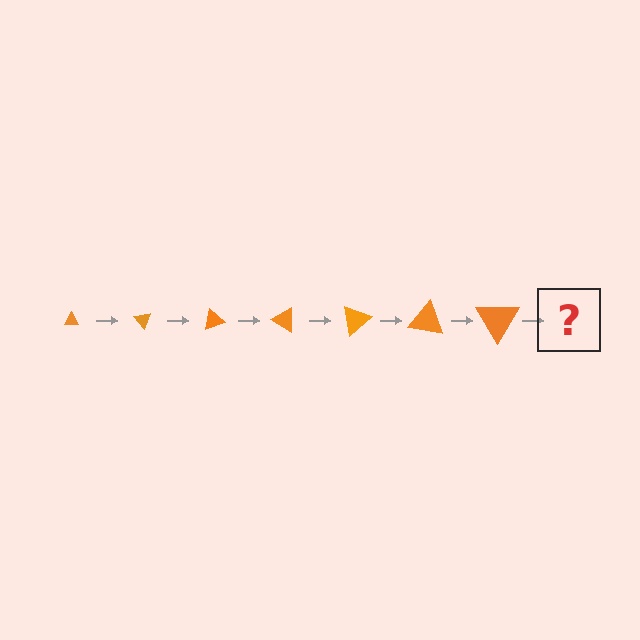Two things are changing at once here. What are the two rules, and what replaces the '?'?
The two rules are that the triangle grows larger each step and it rotates 50 degrees each step. The '?' should be a triangle, larger than the previous one and rotated 350 degrees from the start.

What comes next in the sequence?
The next element should be a triangle, larger than the previous one and rotated 350 degrees from the start.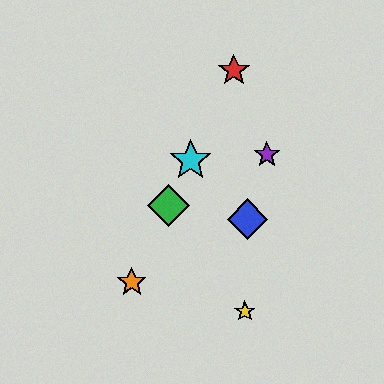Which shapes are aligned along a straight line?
The red star, the green diamond, the orange star, the cyan star are aligned along a straight line.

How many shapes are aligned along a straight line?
4 shapes (the red star, the green diamond, the orange star, the cyan star) are aligned along a straight line.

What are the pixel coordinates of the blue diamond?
The blue diamond is at (248, 219).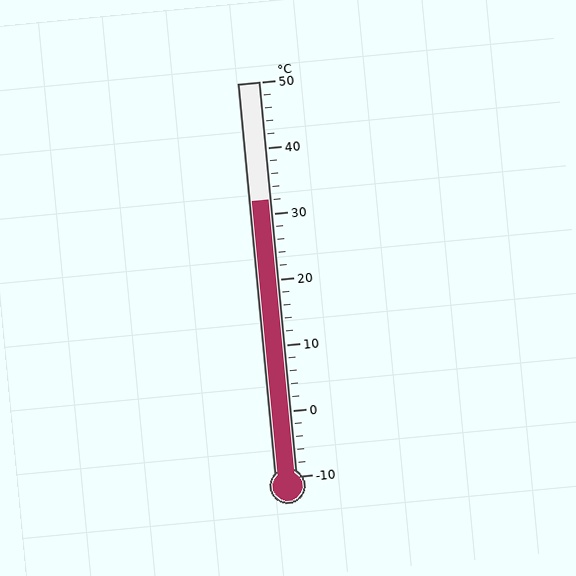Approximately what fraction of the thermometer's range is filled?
The thermometer is filled to approximately 70% of its range.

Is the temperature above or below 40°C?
The temperature is below 40°C.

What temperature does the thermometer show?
The thermometer shows approximately 32°C.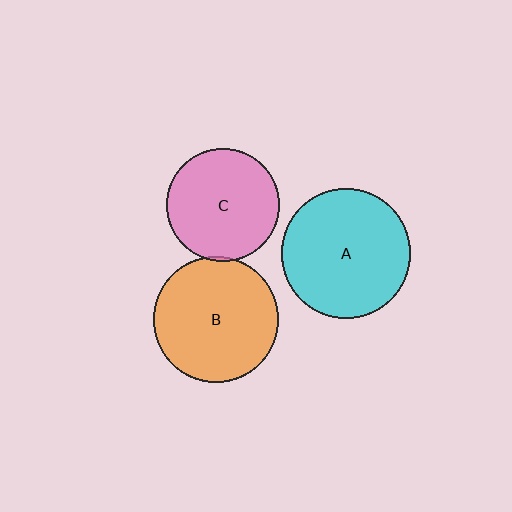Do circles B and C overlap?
Yes.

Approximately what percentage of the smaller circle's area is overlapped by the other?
Approximately 5%.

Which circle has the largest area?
Circle A (cyan).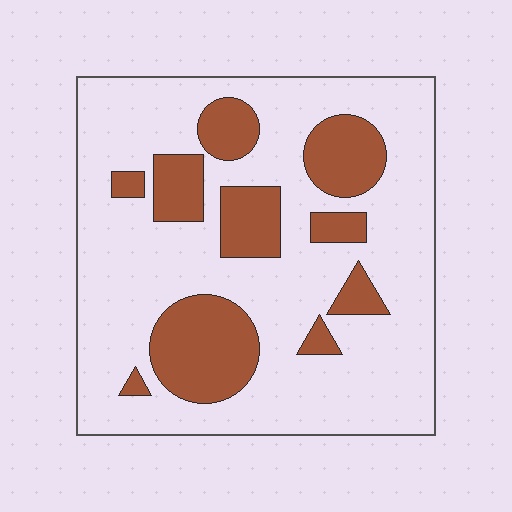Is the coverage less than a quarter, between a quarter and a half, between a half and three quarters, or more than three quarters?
Less than a quarter.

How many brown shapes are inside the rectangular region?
10.